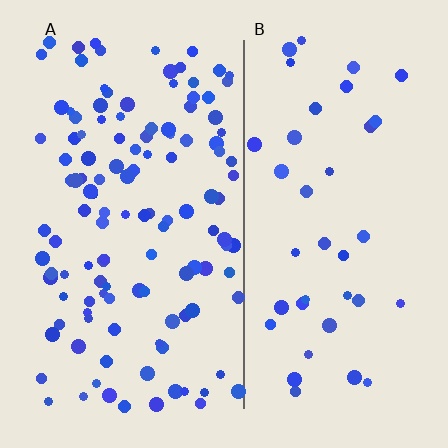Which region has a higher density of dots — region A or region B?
A (the left).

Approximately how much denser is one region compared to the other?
Approximately 3.1× — region A over region B.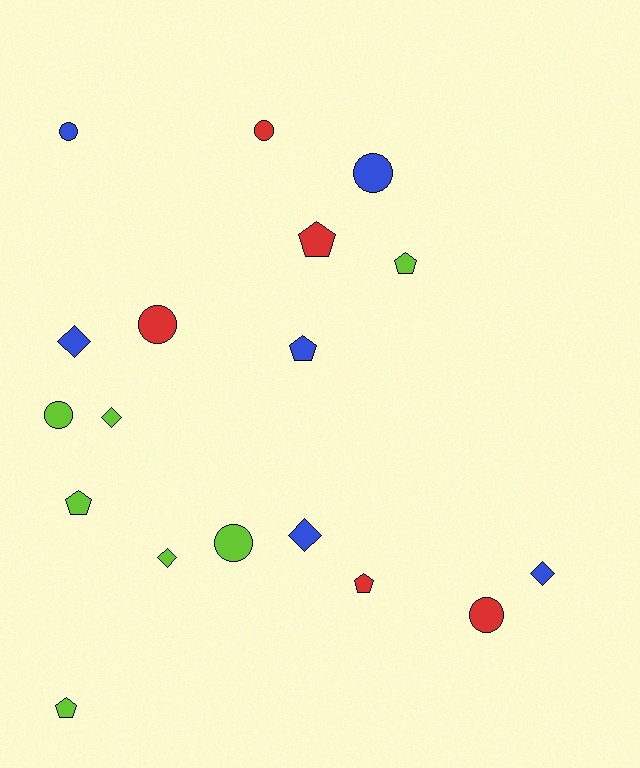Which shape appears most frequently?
Circle, with 7 objects.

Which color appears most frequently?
Lime, with 7 objects.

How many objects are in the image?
There are 18 objects.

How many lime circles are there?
There are 2 lime circles.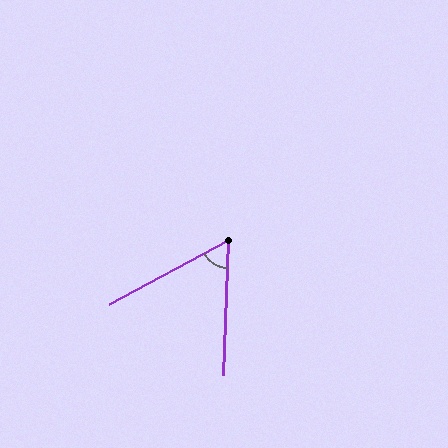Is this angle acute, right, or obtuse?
It is acute.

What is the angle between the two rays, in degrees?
Approximately 59 degrees.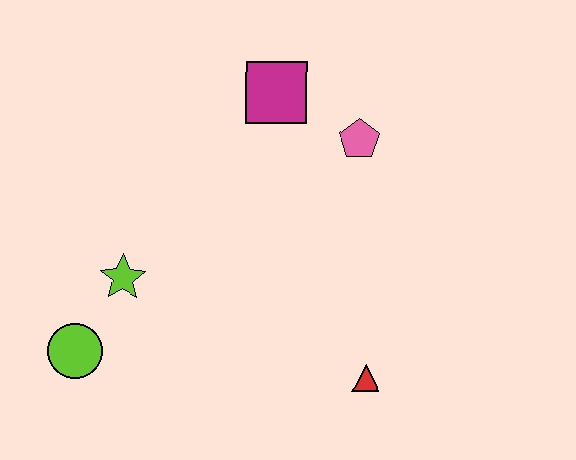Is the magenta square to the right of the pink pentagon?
No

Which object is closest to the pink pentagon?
The magenta square is closest to the pink pentagon.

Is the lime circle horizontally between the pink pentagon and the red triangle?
No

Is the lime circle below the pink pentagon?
Yes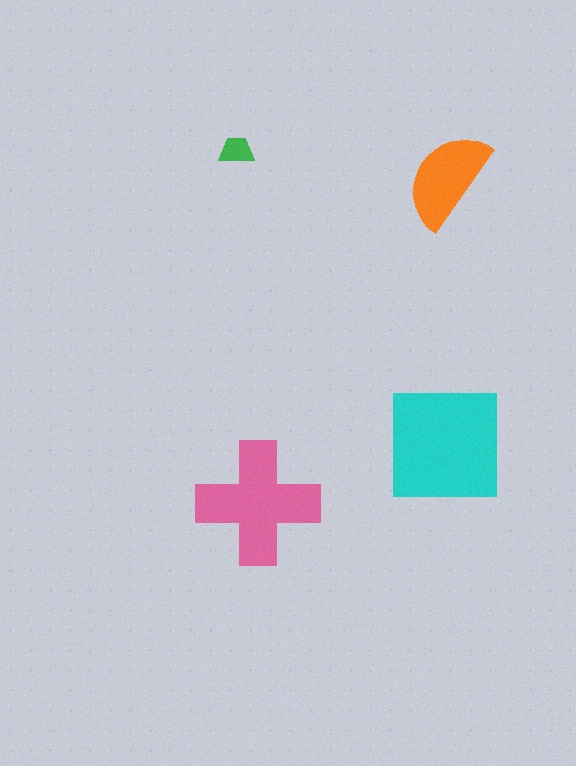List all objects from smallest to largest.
The green trapezoid, the orange semicircle, the pink cross, the cyan square.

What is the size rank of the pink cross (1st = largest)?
2nd.